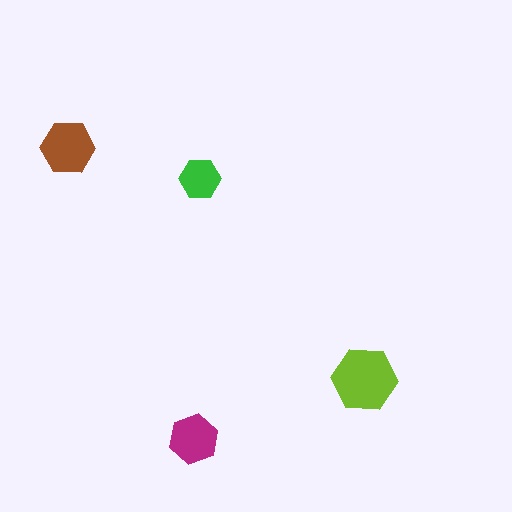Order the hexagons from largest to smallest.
the lime one, the brown one, the magenta one, the green one.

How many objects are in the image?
There are 4 objects in the image.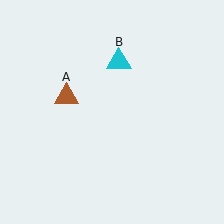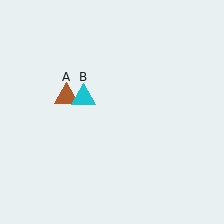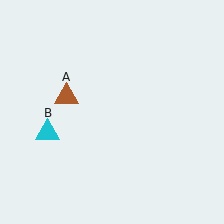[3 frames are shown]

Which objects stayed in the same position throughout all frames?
Brown triangle (object A) remained stationary.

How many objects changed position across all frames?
1 object changed position: cyan triangle (object B).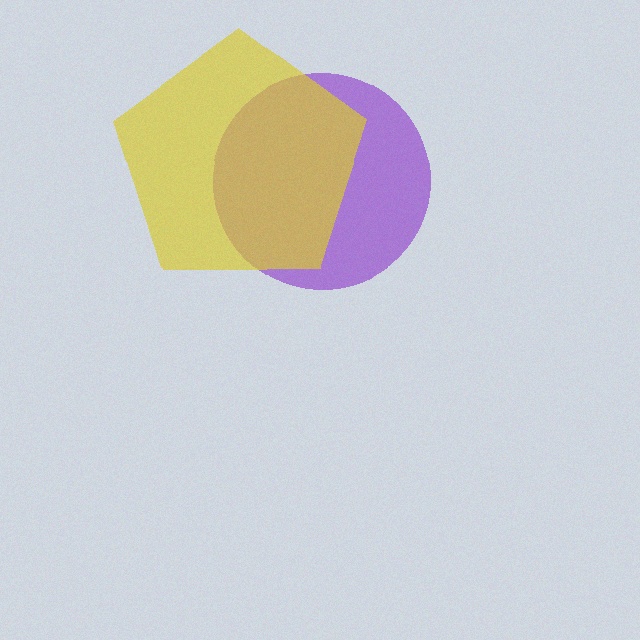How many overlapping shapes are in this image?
There are 2 overlapping shapes in the image.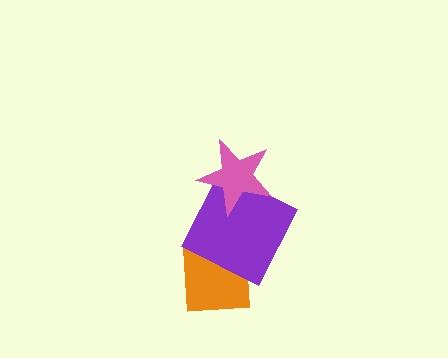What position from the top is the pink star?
The pink star is 1st from the top.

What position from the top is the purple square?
The purple square is 2nd from the top.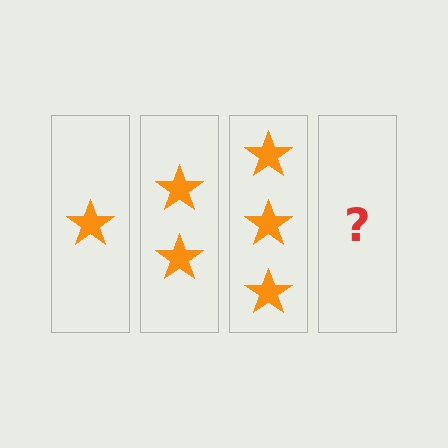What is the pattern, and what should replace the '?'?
The pattern is that each step adds one more star. The '?' should be 4 stars.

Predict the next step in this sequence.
The next step is 4 stars.